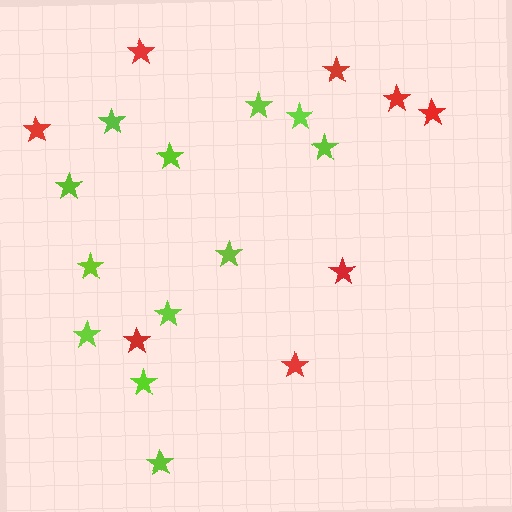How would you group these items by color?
There are 2 groups: one group of red stars (8) and one group of lime stars (12).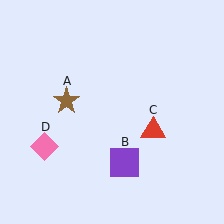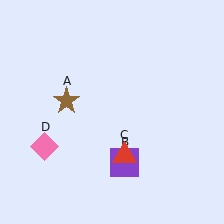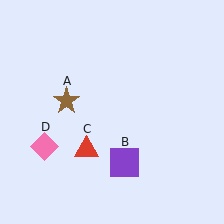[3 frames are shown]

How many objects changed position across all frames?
1 object changed position: red triangle (object C).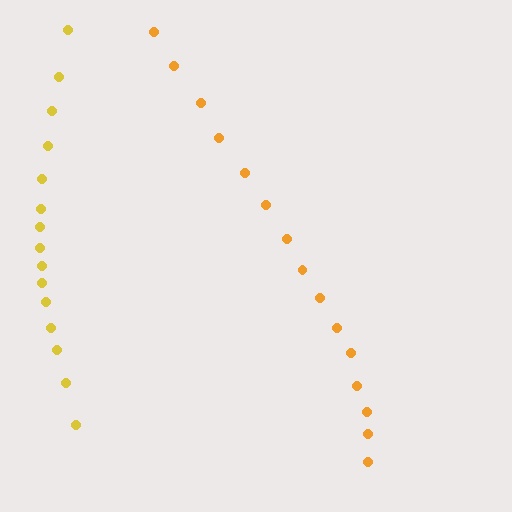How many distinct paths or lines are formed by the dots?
There are 2 distinct paths.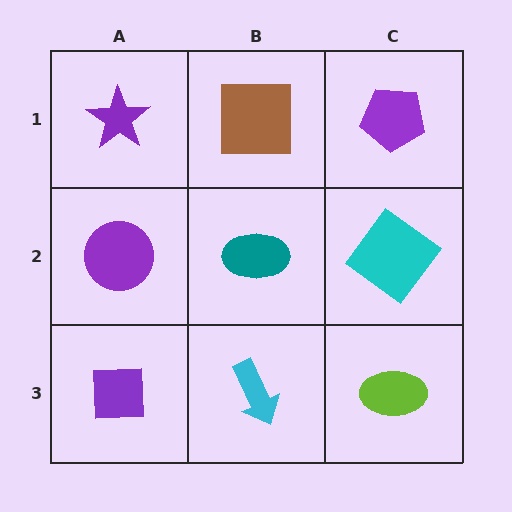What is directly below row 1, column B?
A teal ellipse.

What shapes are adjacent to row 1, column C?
A cyan diamond (row 2, column C), a brown square (row 1, column B).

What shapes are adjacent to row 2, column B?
A brown square (row 1, column B), a cyan arrow (row 3, column B), a purple circle (row 2, column A), a cyan diamond (row 2, column C).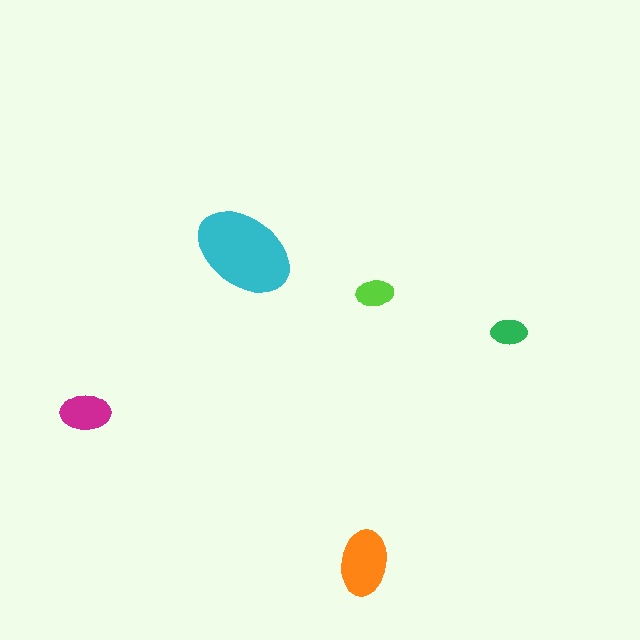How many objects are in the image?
There are 5 objects in the image.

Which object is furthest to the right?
The green ellipse is rightmost.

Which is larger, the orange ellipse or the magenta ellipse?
The orange one.